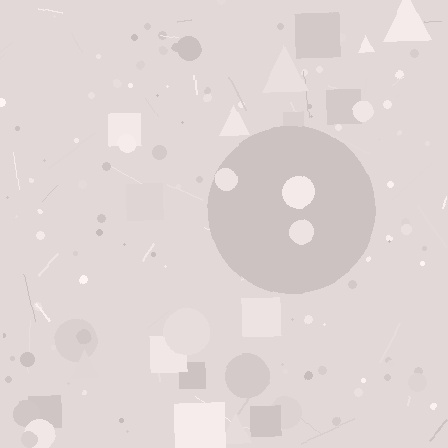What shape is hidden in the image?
A circle is hidden in the image.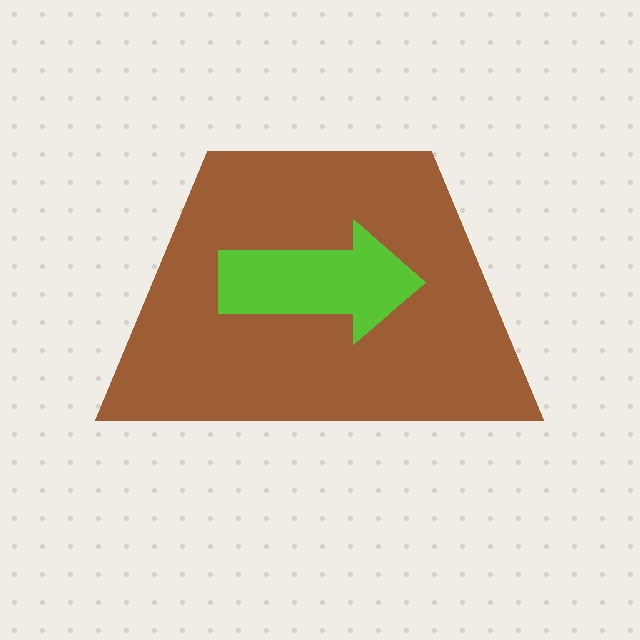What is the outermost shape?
The brown trapezoid.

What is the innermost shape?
The lime arrow.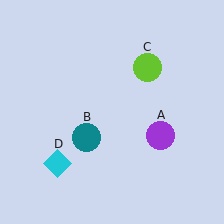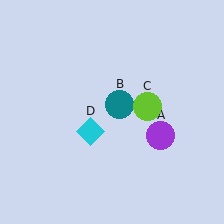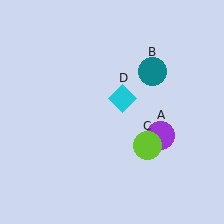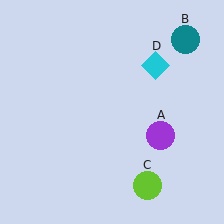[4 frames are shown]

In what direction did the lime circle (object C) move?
The lime circle (object C) moved down.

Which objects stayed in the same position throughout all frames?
Purple circle (object A) remained stationary.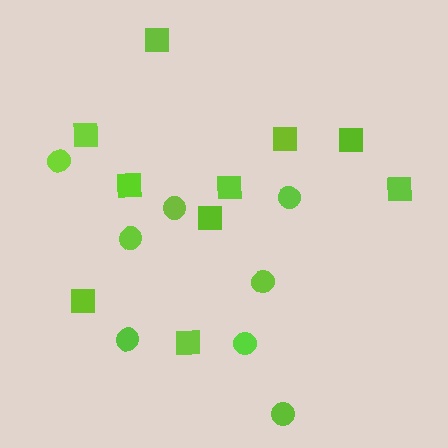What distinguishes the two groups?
There are 2 groups: one group of circles (8) and one group of squares (10).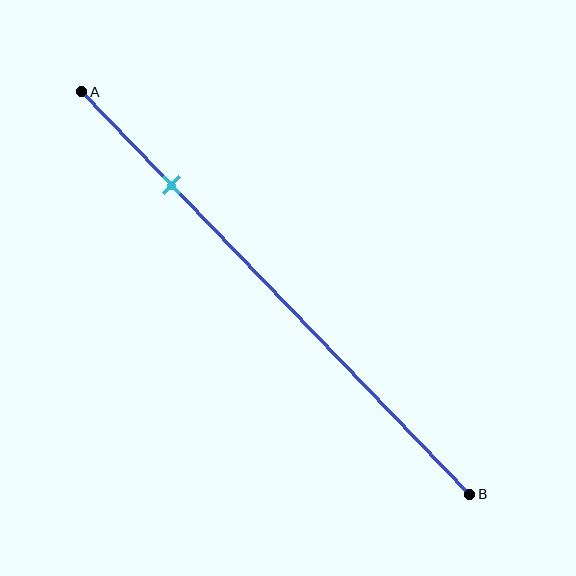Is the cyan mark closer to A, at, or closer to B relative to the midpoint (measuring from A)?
The cyan mark is closer to point A than the midpoint of segment AB.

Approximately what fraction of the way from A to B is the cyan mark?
The cyan mark is approximately 25% of the way from A to B.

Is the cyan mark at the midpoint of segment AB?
No, the mark is at about 25% from A, not at the 50% midpoint.